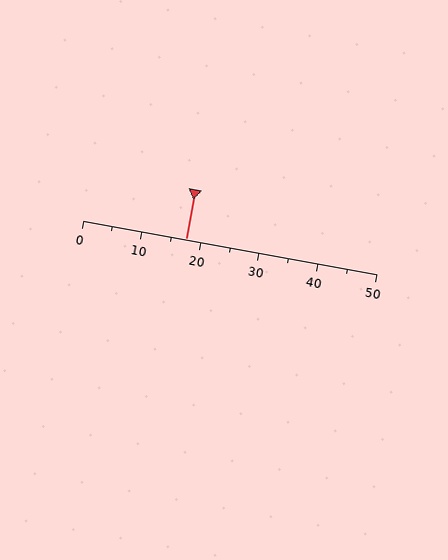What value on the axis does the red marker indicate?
The marker indicates approximately 17.5.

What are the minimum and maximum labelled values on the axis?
The axis runs from 0 to 50.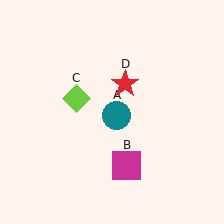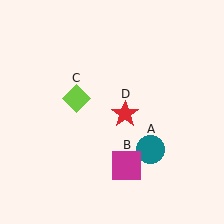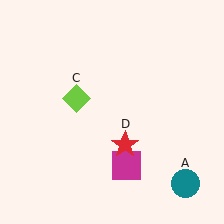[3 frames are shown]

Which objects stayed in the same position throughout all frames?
Magenta square (object B) and lime diamond (object C) remained stationary.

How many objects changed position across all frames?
2 objects changed position: teal circle (object A), red star (object D).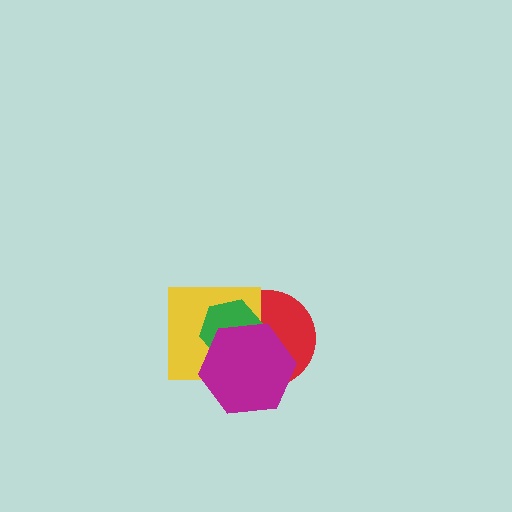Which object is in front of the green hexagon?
The magenta hexagon is in front of the green hexagon.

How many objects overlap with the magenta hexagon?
3 objects overlap with the magenta hexagon.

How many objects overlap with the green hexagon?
3 objects overlap with the green hexagon.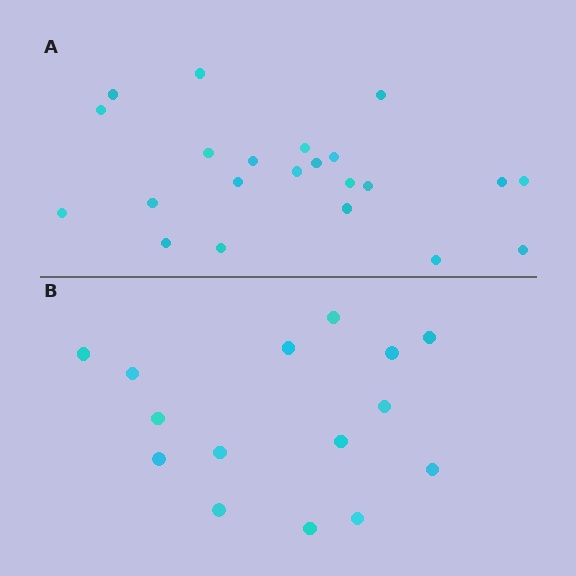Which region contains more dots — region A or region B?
Region A (the top region) has more dots.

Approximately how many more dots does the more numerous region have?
Region A has roughly 8 or so more dots than region B.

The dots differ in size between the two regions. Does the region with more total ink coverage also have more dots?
No. Region B has more total ink coverage because its dots are larger, but region A actually contains more individual dots. Total area can be misleading — the number of items is what matters here.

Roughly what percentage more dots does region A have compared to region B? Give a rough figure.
About 45% more.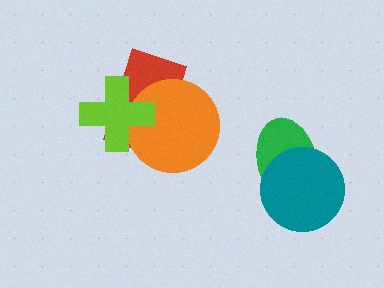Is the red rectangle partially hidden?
Yes, it is partially covered by another shape.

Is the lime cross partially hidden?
No, no other shape covers it.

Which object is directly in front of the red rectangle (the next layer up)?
The orange circle is directly in front of the red rectangle.